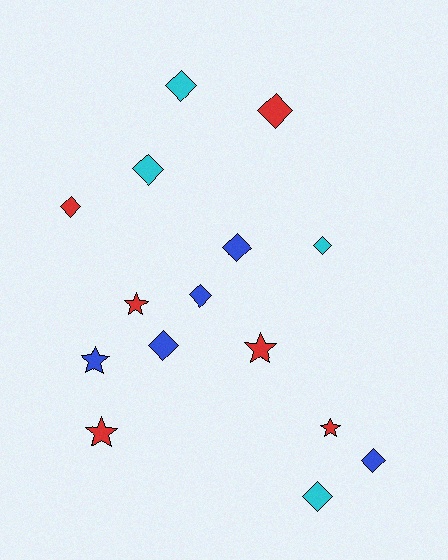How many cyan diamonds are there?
There are 4 cyan diamonds.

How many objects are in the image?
There are 15 objects.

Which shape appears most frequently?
Diamond, with 10 objects.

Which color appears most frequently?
Red, with 6 objects.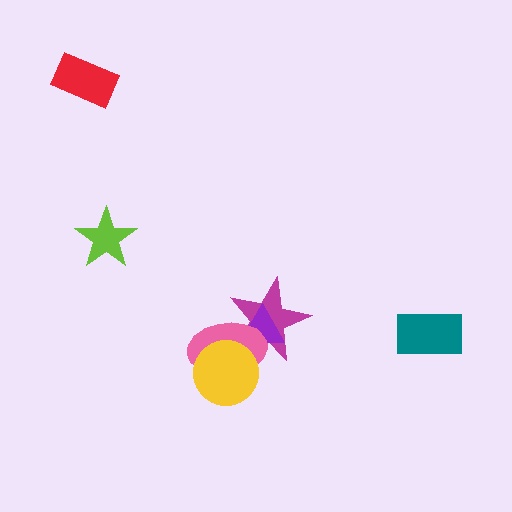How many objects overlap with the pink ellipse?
3 objects overlap with the pink ellipse.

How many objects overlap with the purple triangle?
2 objects overlap with the purple triangle.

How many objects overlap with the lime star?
0 objects overlap with the lime star.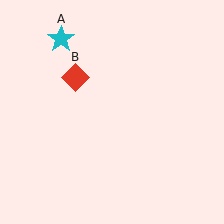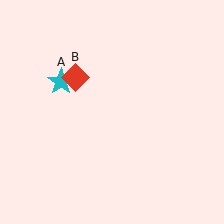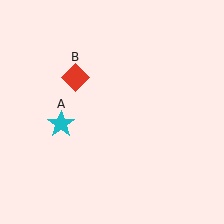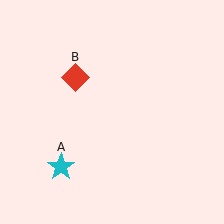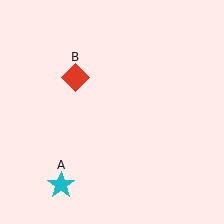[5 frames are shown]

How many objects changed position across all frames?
1 object changed position: cyan star (object A).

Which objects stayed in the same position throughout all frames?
Red diamond (object B) remained stationary.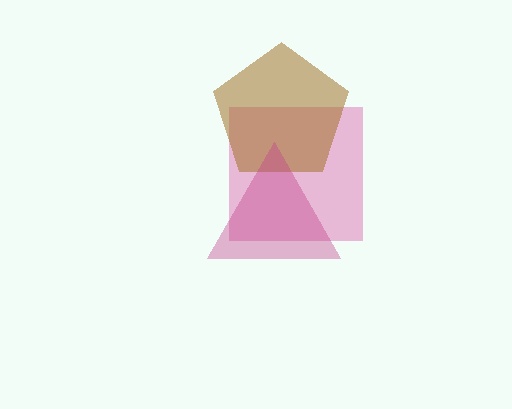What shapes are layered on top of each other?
The layered shapes are: a pink square, a brown pentagon, a magenta triangle.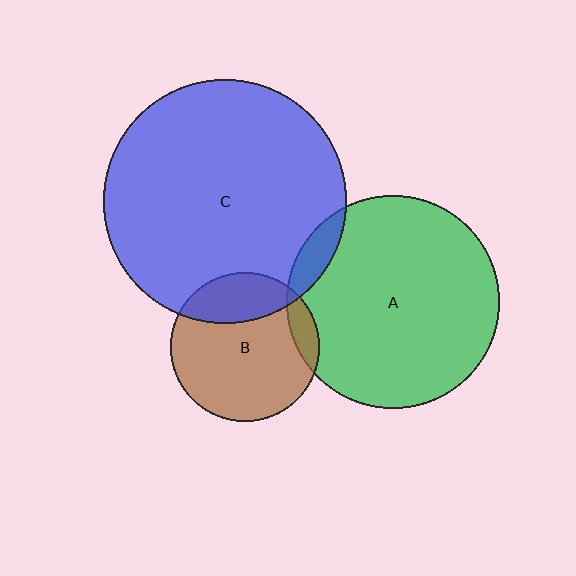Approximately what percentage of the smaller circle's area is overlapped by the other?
Approximately 10%.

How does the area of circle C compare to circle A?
Approximately 1.3 times.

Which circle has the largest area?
Circle C (blue).